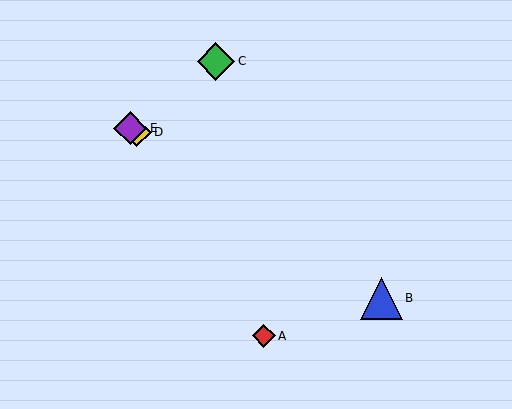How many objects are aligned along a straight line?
3 objects (B, D, E) are aligned along a straight line.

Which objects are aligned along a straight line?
Objects B, D, E are aligned along a straight line.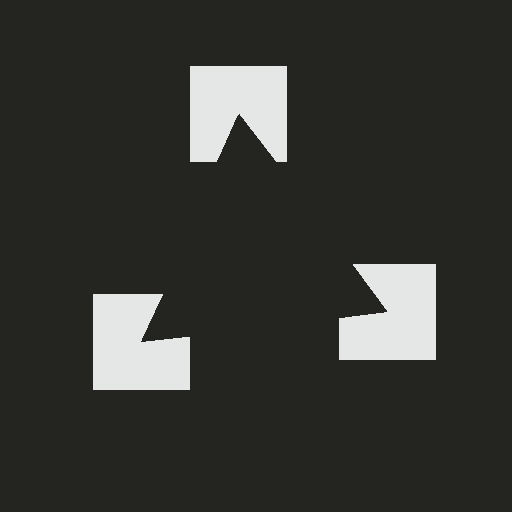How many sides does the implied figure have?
3 sides.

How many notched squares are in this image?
There are 3 — one at each vertex of the illusory triangle.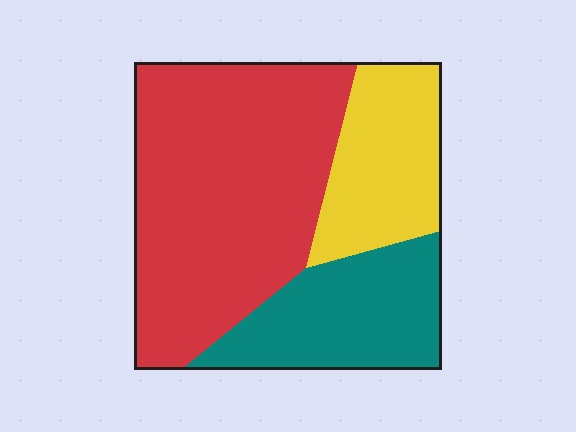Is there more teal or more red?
Red.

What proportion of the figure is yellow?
Yellow takes up about one fifth (1/5) of the figure.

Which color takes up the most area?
Red, at roughly 55%.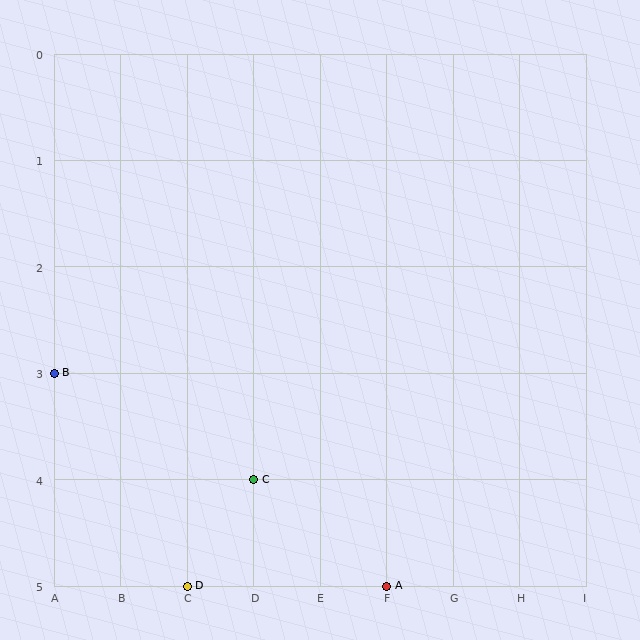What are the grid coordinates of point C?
Point C is at grid coordinates (D, 4).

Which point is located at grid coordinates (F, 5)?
Point A is at (F, 5).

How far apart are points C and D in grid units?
Points C and D are 1 column and 1 row apart (about 1.4 grid units diagonally).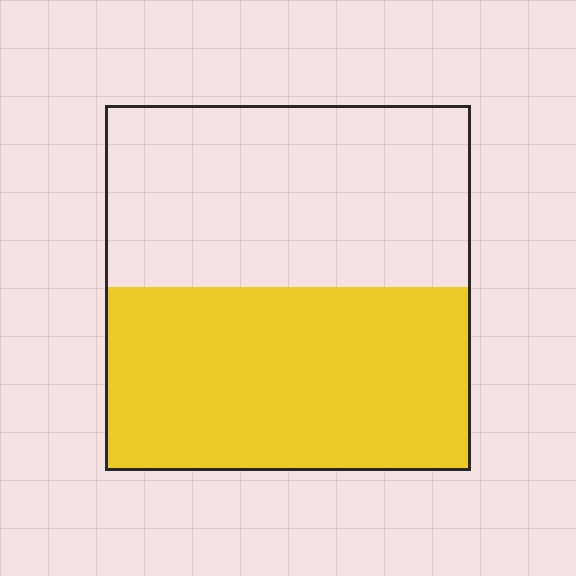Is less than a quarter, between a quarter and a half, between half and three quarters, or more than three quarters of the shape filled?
Between half and three quarters.